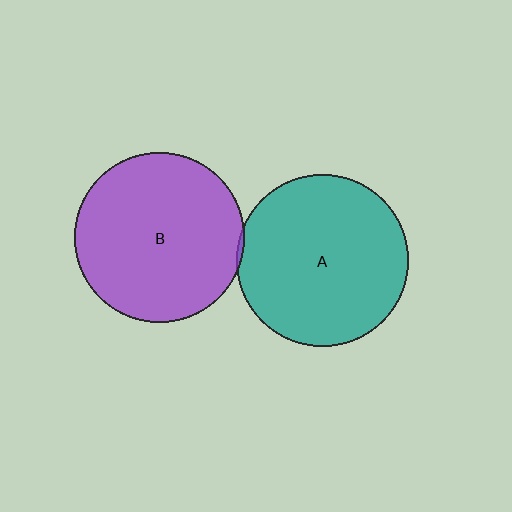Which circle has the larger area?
Circle A (teal).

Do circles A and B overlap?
Yes.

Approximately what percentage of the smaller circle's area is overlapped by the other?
Approximately 5%.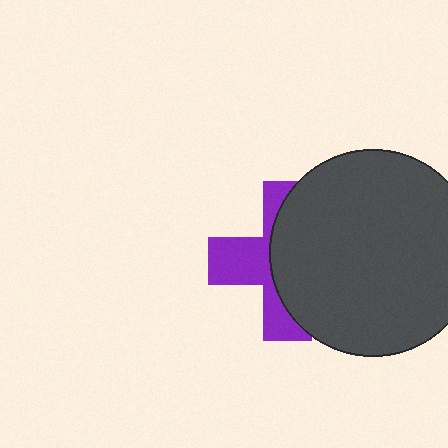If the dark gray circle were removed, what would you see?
You would see the complete purple cross.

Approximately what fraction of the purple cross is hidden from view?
Roughly 58% of the purple cross is hidden behind the dark gray circle.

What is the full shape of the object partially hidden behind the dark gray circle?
The partially hidden object is a purple cross.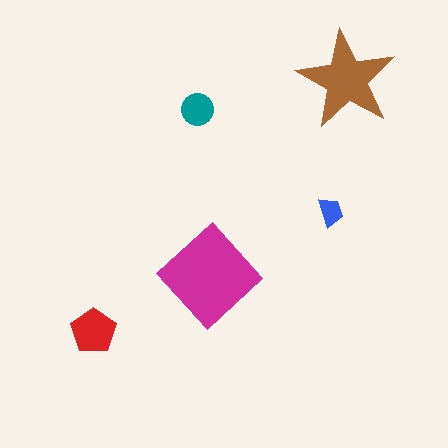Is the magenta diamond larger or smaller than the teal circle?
Larger.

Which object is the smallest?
The blue trapezoid.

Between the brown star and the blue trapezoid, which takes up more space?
The brown star.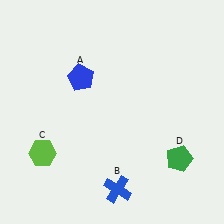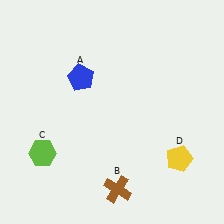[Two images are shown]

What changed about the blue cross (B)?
In Image 1, B is blue. In Image 2, it changed to brown.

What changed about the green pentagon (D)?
In Image 1, D is green. In Image 2, it changed to yellow.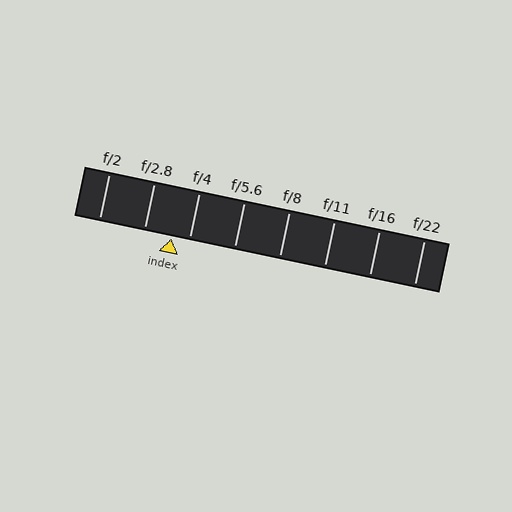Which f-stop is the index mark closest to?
The index mark is closest to f/4.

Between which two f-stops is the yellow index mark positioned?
The index mark is between f/2.8 and f/4.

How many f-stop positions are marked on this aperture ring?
There are 8 f-stop positions marked.